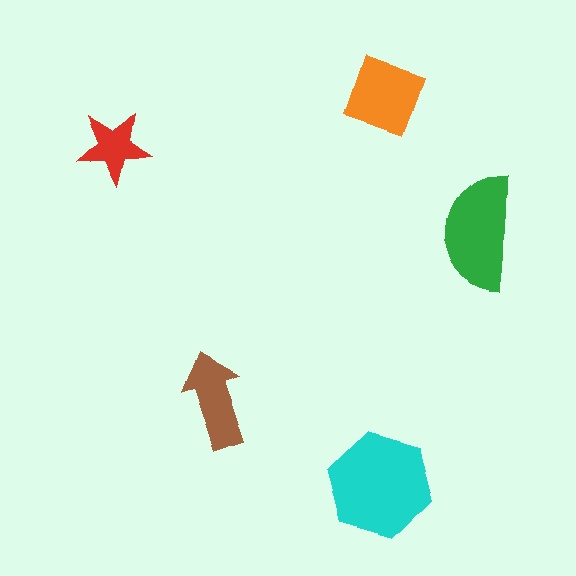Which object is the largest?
The cyan hexagon.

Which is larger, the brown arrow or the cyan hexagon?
The cyan hexagon.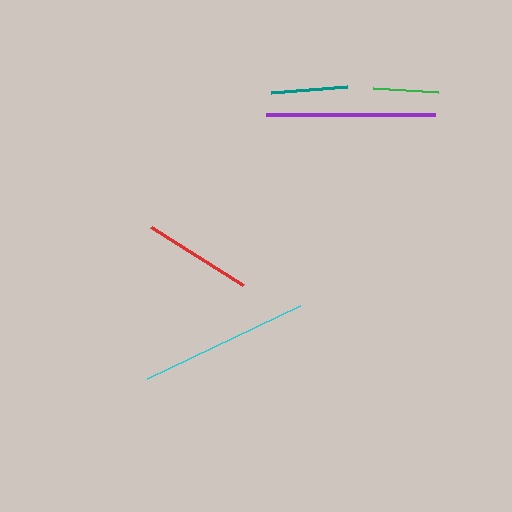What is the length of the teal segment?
The teal segment is approximately 75 pixels long.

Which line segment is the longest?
The purple line is the longest at approximately 169 pixels.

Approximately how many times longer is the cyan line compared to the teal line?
The cyan line is approximately 2.2 times the length of the teal line.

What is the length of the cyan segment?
The cyan segment is approximately 169 pixels long.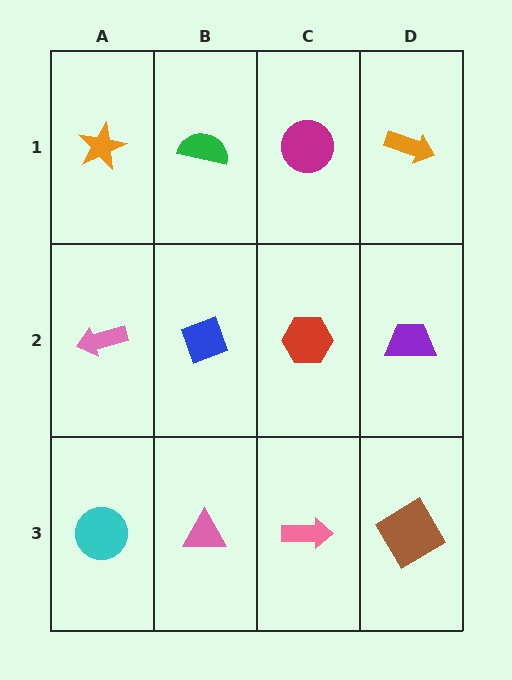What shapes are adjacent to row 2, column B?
A green semicircle (row 1, column B), a pink triangle (row 3, column B), a pink arrow (row 2, column A), a red hexagon (row 2, column C).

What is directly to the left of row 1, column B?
An orange star.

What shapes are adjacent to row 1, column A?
A pink arrow (row 2, column A), a green semicircle (row 1, column B).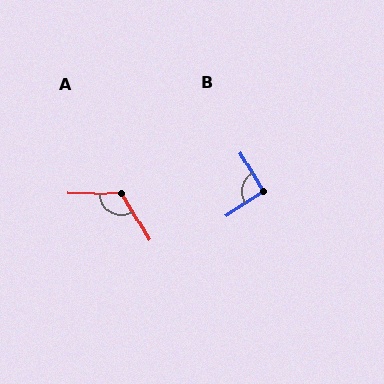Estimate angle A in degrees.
Approximately 123 degrees.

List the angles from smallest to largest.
B (92°), A (123°).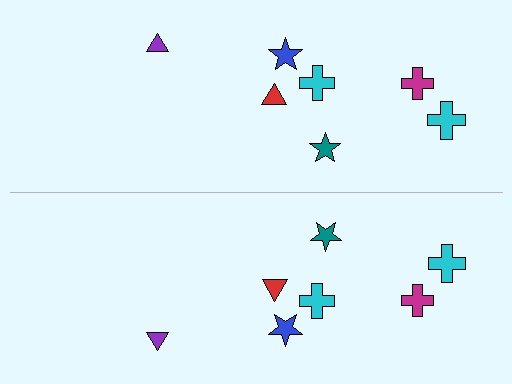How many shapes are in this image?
There are 14 shapes in this image.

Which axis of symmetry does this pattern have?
The pattern has a horizontal axis of symmetry running through the center of the image.